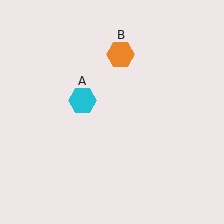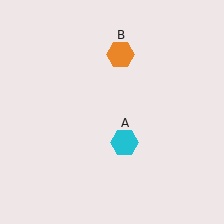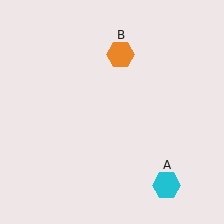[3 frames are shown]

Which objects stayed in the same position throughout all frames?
Orange hexagon (object B) remained stationary.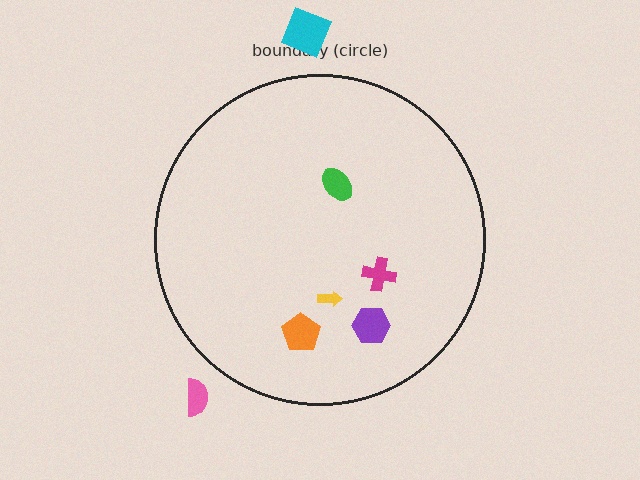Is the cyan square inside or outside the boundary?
Outside.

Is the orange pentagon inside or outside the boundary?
Inside.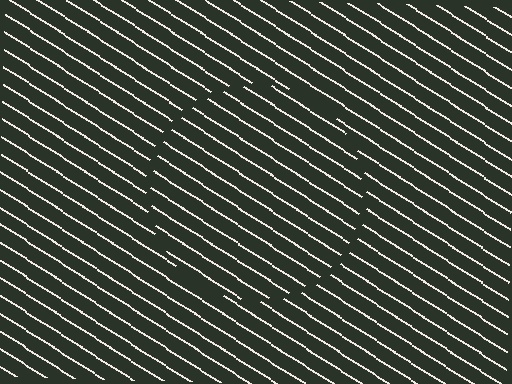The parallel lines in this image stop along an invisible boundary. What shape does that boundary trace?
An illusory circle. The interior of the shape contains the same grating, shifted by half a period — the contour is defined by the phase discontinuity where line-ends from the inner and outer gratings abut.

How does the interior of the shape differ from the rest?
The interior of the shape contains the same grating, shifted by half a period — the contour is defined by the phase discontinuity where line-ends from the inner and outer gratings abut.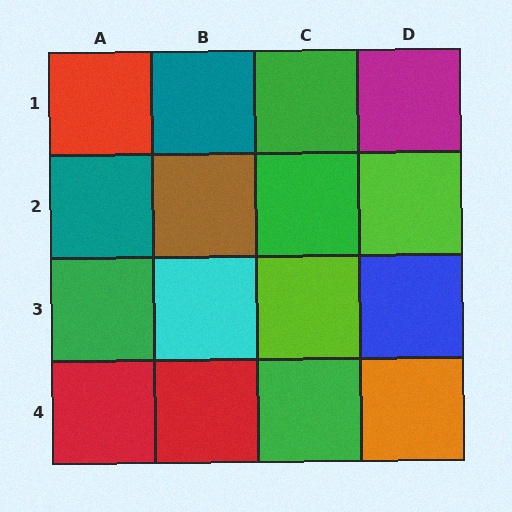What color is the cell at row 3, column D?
Blue.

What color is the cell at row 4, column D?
Orange.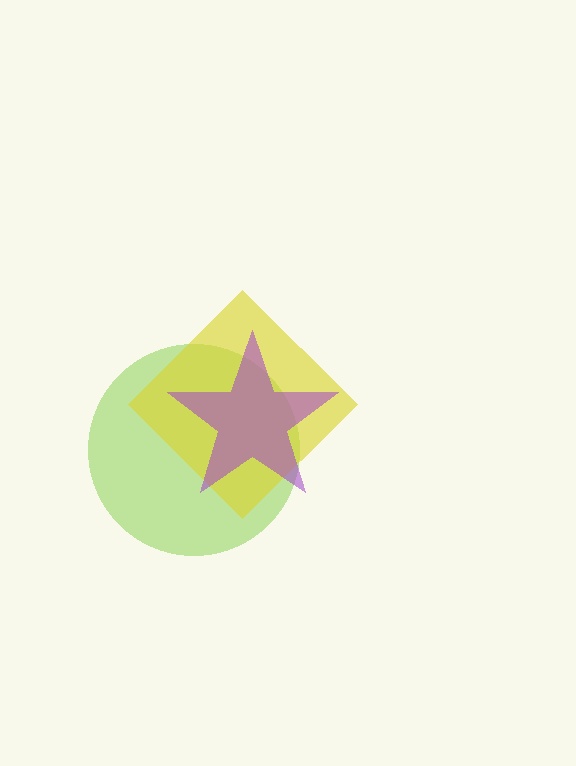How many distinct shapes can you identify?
There are 3 distinct shapes: a lime circle, a yellow diamond, a purple star.